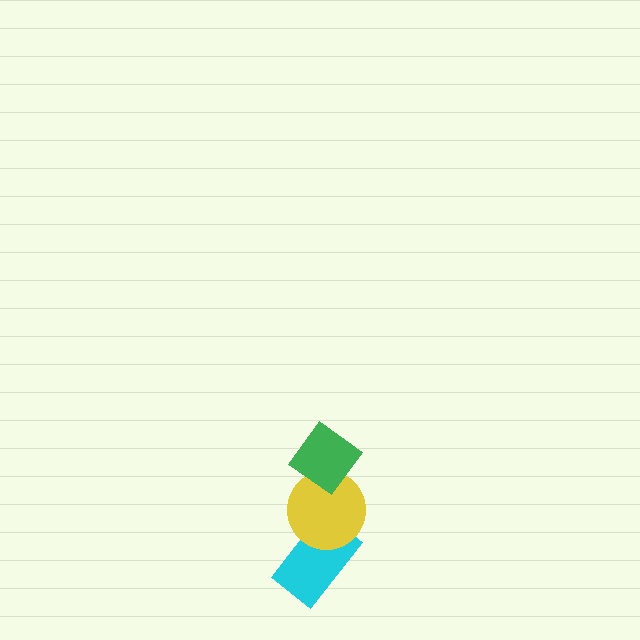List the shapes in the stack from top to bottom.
From top to bottom: the green diamond, the yellow circle, the cyan rectangle.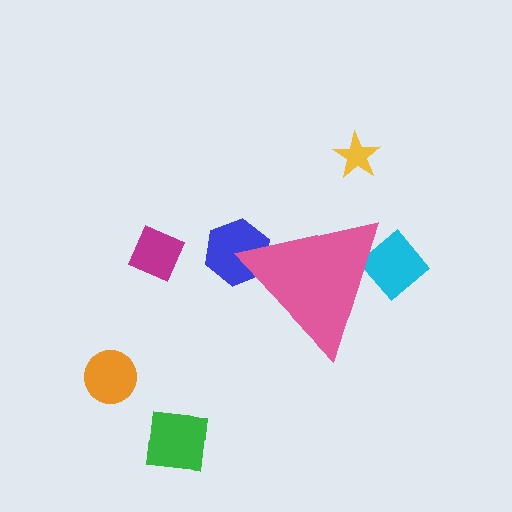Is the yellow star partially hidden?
No, the yellow star is fully visible.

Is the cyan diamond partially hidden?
Yes, the cyan diamond is partially hidden behind the pink triangle.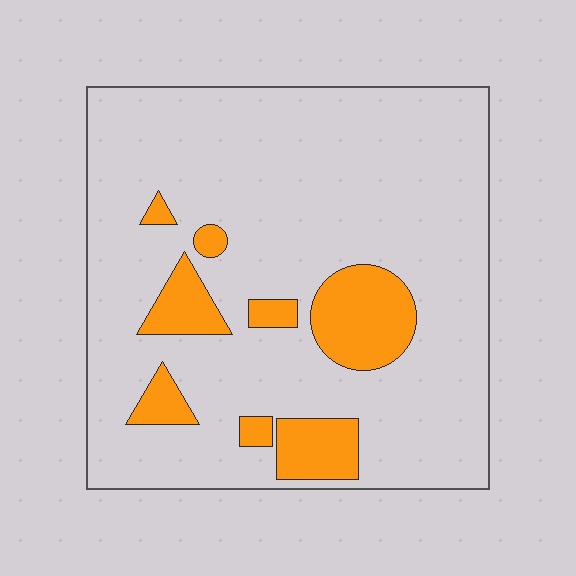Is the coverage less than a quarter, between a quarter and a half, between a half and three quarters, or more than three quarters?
Less than a quarter.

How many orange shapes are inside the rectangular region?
8.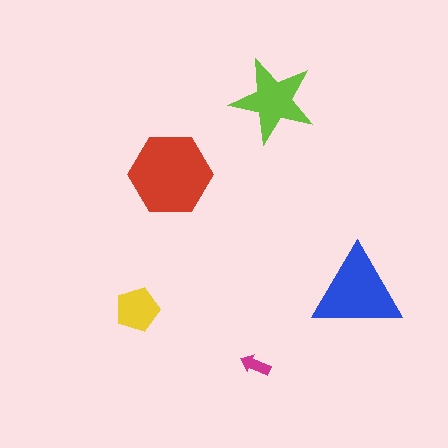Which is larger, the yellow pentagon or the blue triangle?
The blue triangle.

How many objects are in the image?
There are 5 objects in the image.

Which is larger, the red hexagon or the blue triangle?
The red hexagon.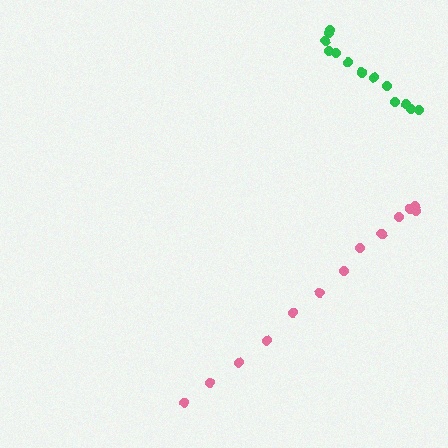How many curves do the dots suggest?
There are 2 distinct paths.